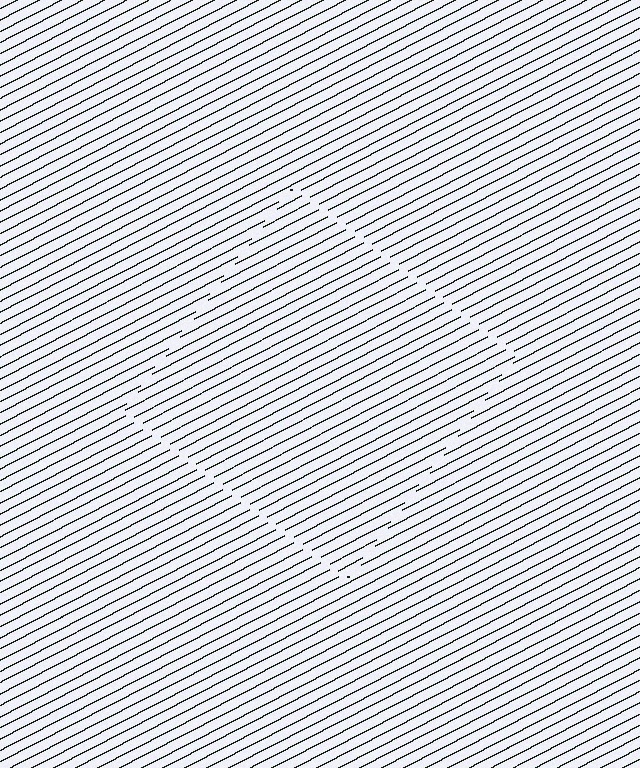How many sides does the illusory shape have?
4 sides — the line-ends trace a square.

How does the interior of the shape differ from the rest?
The interior of the shape contains the same grating, shifted by half a period — the contour is defined by the phase discontinuity where line-ends from the inner and outer gratings abut.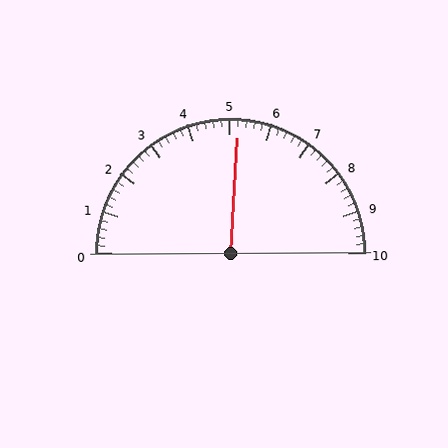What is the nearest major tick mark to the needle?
The nearest major tick mark is 5.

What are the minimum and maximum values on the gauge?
The gauge ranges from 0 to 10.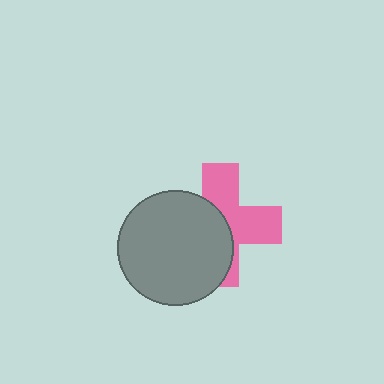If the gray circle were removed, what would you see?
You would see the complete pink cross.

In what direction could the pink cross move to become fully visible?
The pink cross could move right. That would shift it out from behind the gray circle entirely.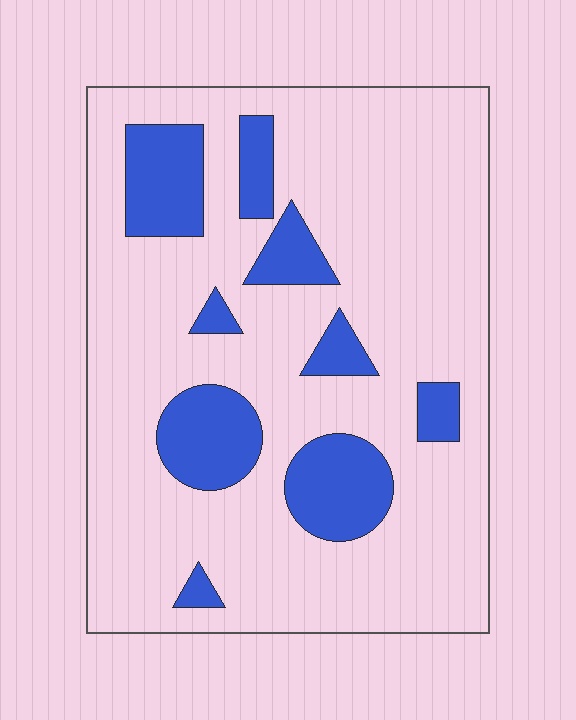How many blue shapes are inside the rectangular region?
9.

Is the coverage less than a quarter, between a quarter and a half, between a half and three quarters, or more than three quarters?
Less than a quarter.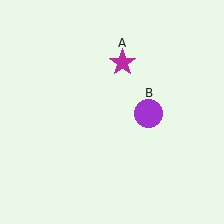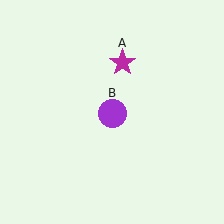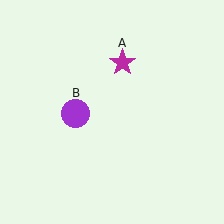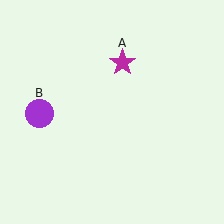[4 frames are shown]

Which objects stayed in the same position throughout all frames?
Magenta star (object A) remained stationary.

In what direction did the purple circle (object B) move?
The purple circle (object B) moved left.